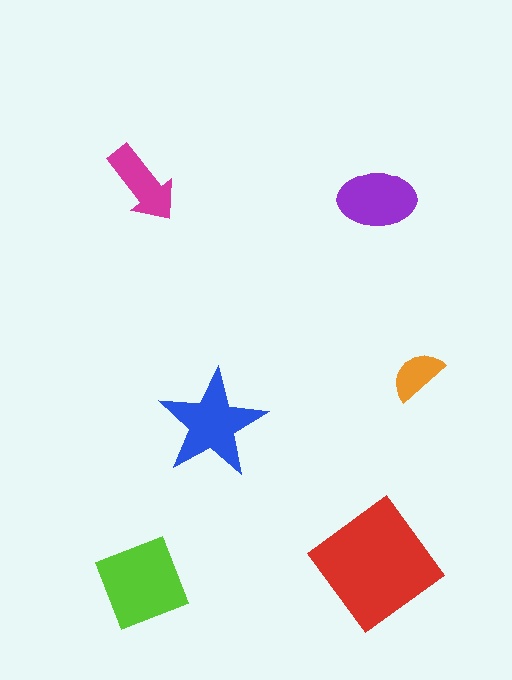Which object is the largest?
The red diamond.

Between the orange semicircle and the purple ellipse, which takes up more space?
The purple ellipse.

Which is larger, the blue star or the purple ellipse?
The blue star.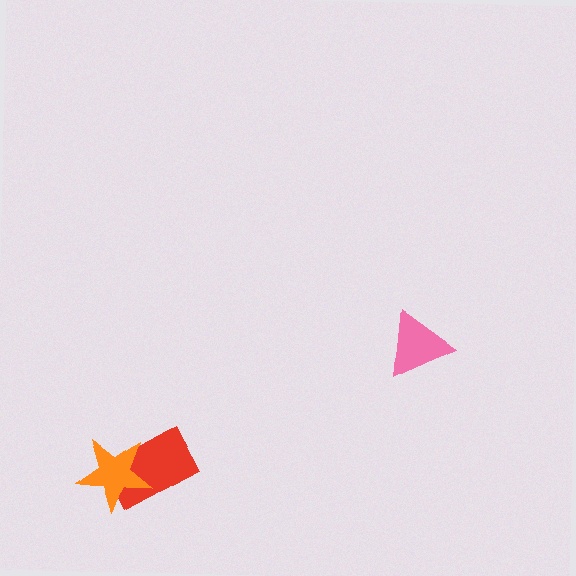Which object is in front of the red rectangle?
The orange star is in front of the red rectangle.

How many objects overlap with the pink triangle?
0 objects overlap with the pink triangle.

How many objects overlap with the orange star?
1 object overlaps with the orange star.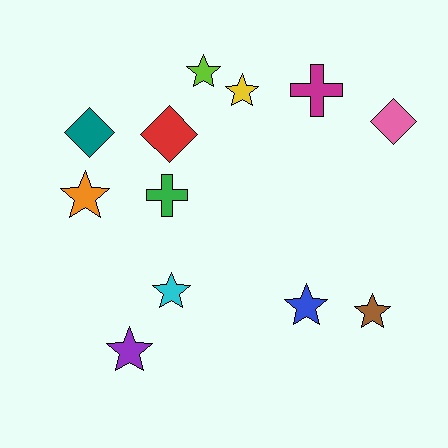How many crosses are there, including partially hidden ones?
There are 2 crosses.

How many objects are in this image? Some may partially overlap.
There are 12 objects.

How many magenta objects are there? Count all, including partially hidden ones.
There is 1 magenta object.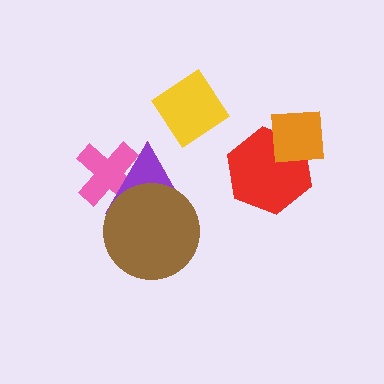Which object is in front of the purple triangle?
The brown circle is in front of the purple triangle.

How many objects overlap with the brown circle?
2 objects overlap with the brown circle.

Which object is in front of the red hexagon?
The orange square is in front of the red hexagon.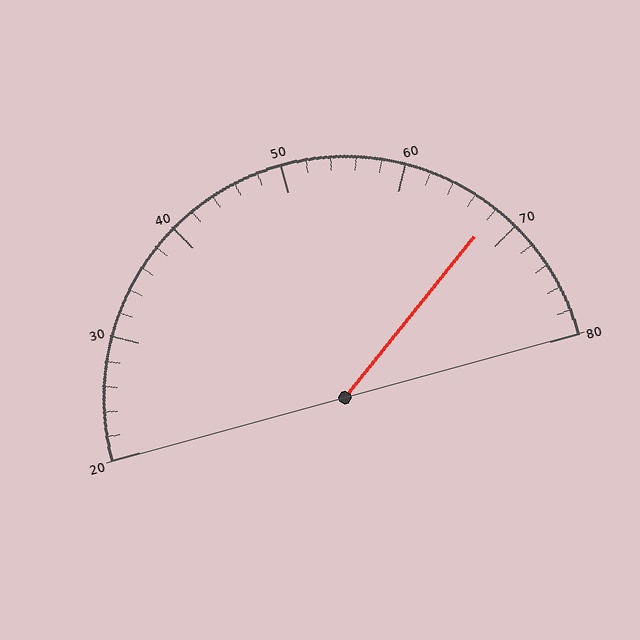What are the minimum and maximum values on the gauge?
The gauge ranges from 20 to 80.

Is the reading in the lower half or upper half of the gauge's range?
The reading is in the upper half of the range (20 to 80).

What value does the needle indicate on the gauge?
The needle indicates approximately 68.